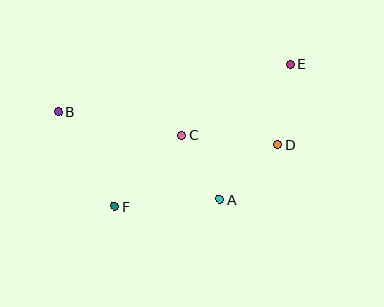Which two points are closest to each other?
Points A and C are closest to each other.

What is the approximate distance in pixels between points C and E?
The distance between C and E is approximately 129 pixels.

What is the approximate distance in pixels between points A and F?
The distance between A and F is approximately 105 pixels.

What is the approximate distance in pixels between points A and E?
The distance between A and E is approximately 152 pixels.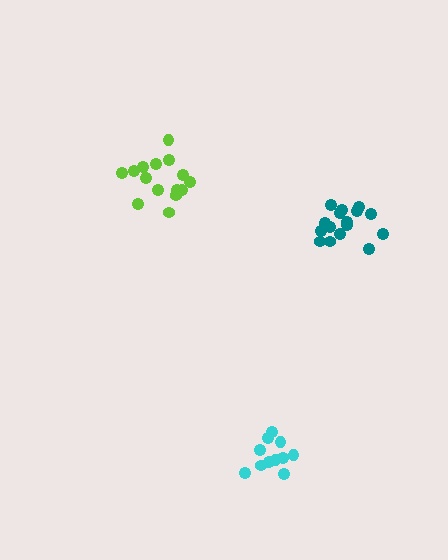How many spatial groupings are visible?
There are 3 spatial groupings.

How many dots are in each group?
Group 1: 15 dots, Group 2: 17 dots, Group 3: 11 dots (43 total).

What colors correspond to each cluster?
The clusters are colored: lime, teal, cyan.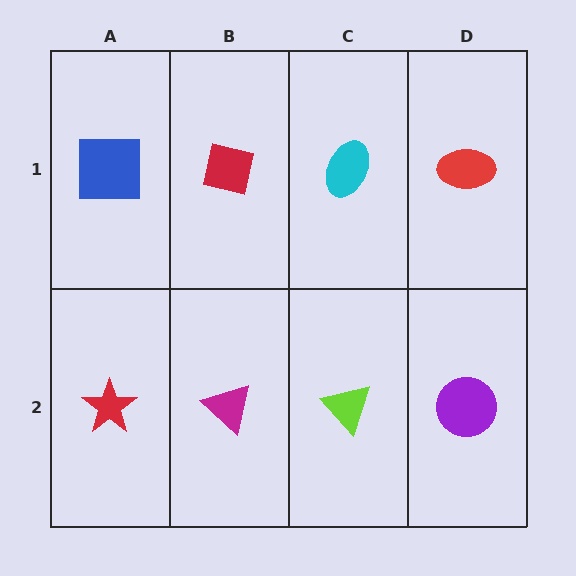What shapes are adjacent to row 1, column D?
A purple circle (row 2, column D), a cyan ellipse (row 1, column C).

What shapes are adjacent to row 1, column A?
A red star (row 2, column A), a red square (row 1, column B).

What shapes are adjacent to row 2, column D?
A red ellipse (row 1, column D), a lime triangle (row 2, column C).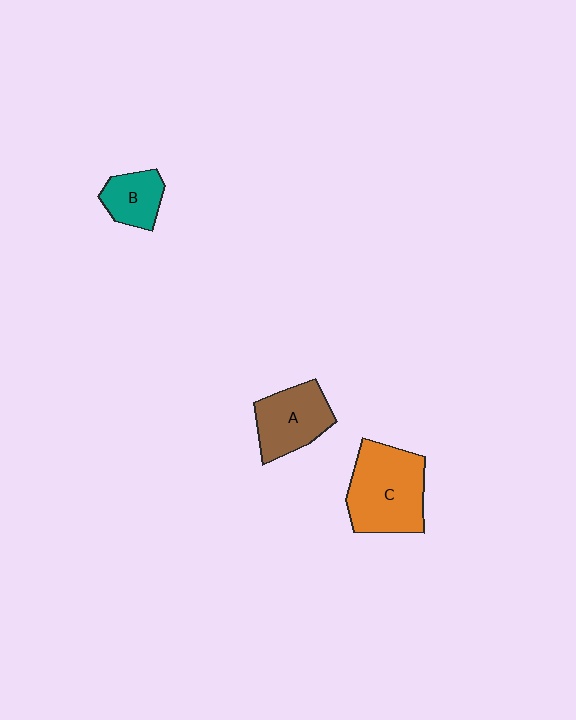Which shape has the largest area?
Shape C (orange).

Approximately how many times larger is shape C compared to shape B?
Approximately 2.1 times.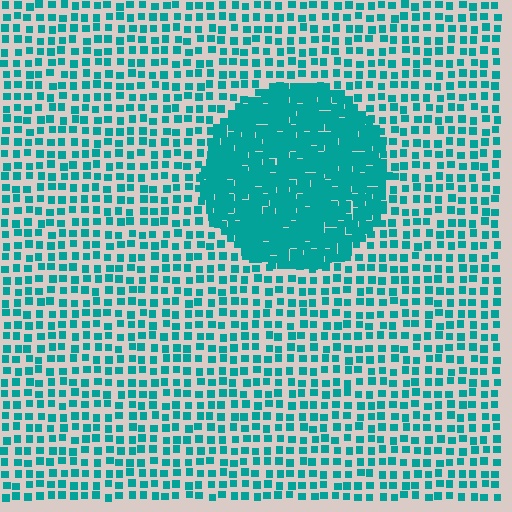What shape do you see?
I see a circle.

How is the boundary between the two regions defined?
The boundary is defined by a change in element density (approximately 2.7x ratio). All elements are the same color, size, and shape.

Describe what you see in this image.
The image contains small teal elements arranged at two different densities. A circle-shaped region is visible where the elements are more densely packed than the surrounding area.